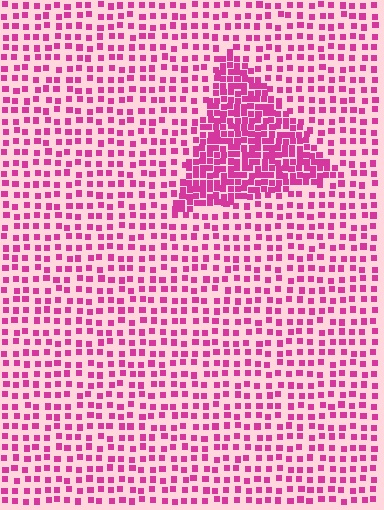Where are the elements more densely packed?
The elements are more densely packed inside the triangle boundary.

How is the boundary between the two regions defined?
The boundary is defined by a change in element density (approximately 2.3x ratio). All elements are the same color, size, and shape.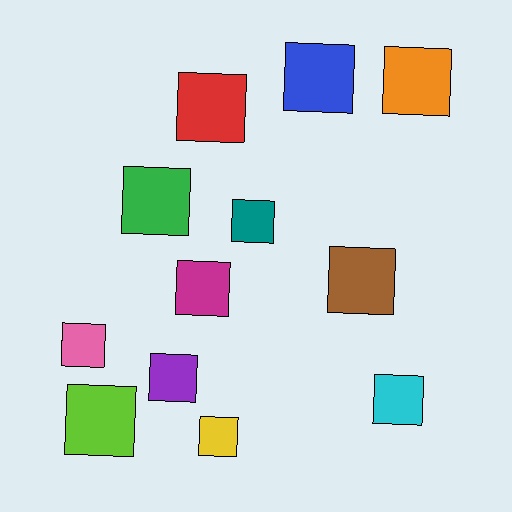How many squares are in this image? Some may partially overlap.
There are 12 squares.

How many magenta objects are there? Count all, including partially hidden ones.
There is 1 magenta object.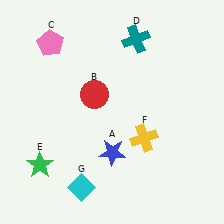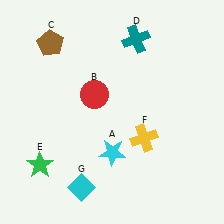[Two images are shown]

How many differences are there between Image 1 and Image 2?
There are 2 differences between the two images.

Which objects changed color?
A changed from blue to cyan. C changed from pink to brown.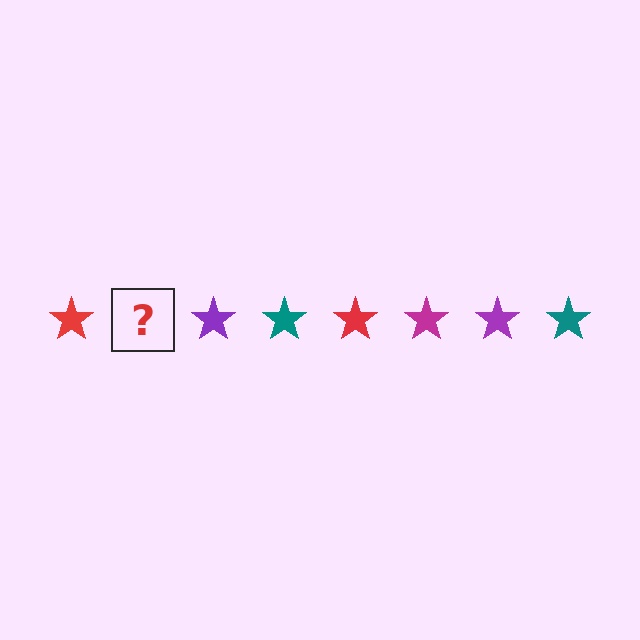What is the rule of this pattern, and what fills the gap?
The rule is that the pattern cycles through red, magenta, purple, teal stars. The gap should be filled with a magenta star.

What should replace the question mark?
The question mark should be replaced with a magenta star.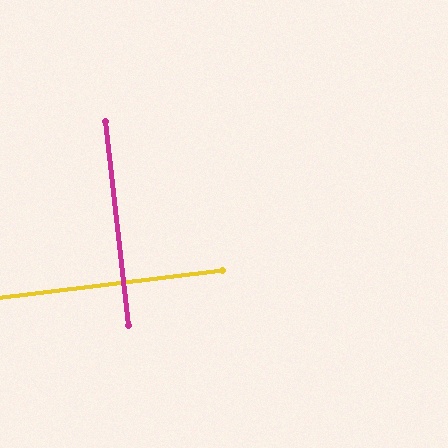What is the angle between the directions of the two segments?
Approximately 90 degrees.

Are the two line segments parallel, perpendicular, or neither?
Perpendicular — they meet at approximately 90°.